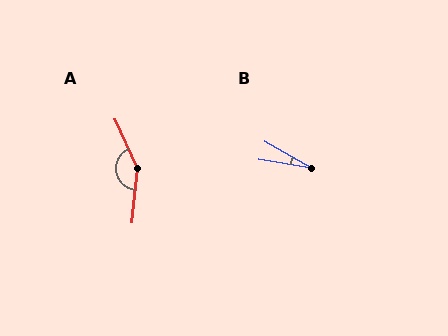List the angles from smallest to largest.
B (20°), A (150°).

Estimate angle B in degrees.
Approximately 20 degrees.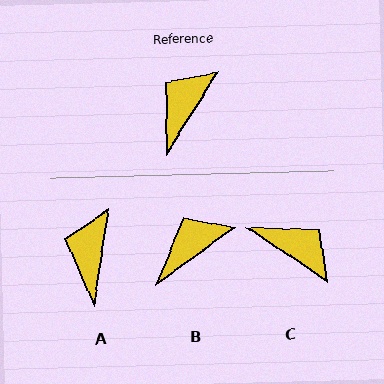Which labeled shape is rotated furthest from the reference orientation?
C, about 91 degrees away.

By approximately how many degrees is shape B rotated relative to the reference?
Approximately 22 degrees clockwise.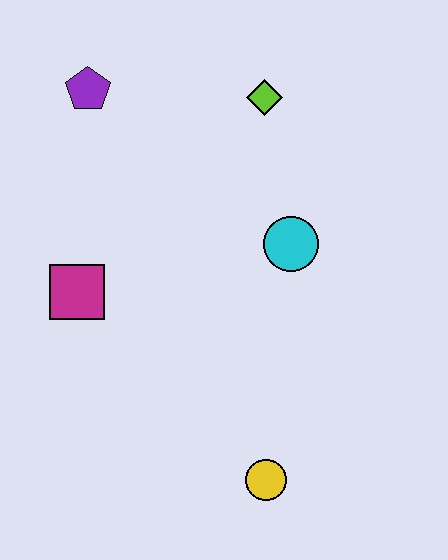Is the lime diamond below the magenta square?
No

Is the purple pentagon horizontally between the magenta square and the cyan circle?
Yes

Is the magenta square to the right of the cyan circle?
No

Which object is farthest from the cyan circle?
The purple pentagon is farthest from the cyan circle.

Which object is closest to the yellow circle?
The cyan circle is closest to the yellow circle.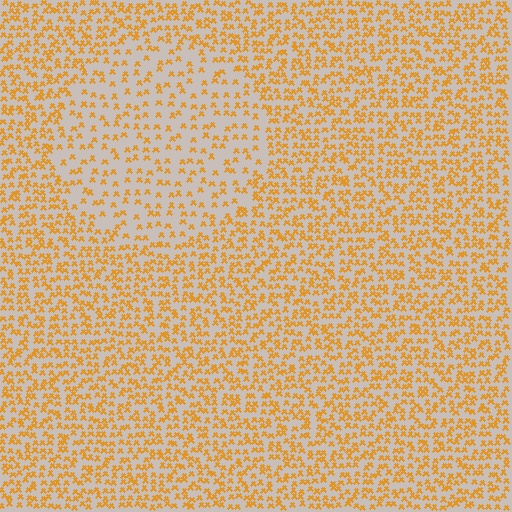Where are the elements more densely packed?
The elements are more densely packed outside the circle boundary.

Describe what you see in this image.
The image contains small orange elements arranged at two different densities. A circle-shaped region is visible where the elements are less densely packed than the surrounding area.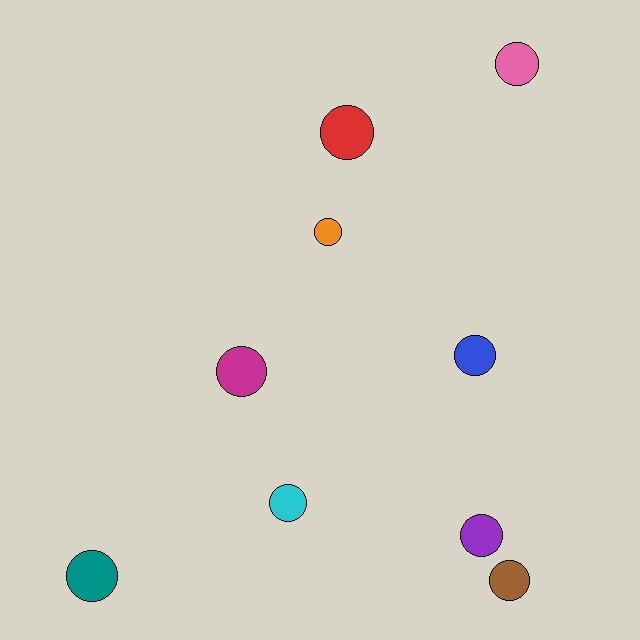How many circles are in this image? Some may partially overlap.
There are 9 circles.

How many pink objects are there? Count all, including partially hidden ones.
There is 1 pink object.